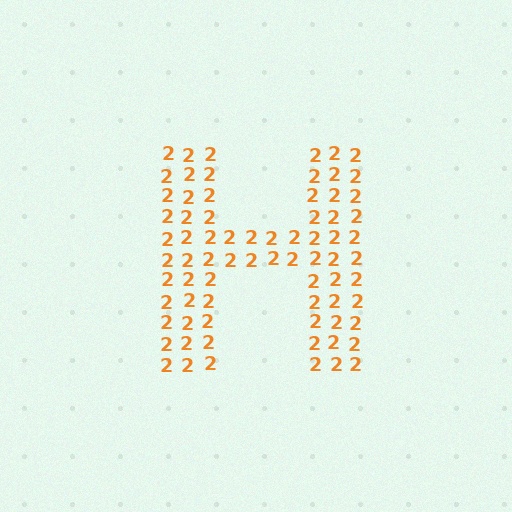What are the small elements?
The small elements are digit 2's.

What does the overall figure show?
The overall figure shows the letter H.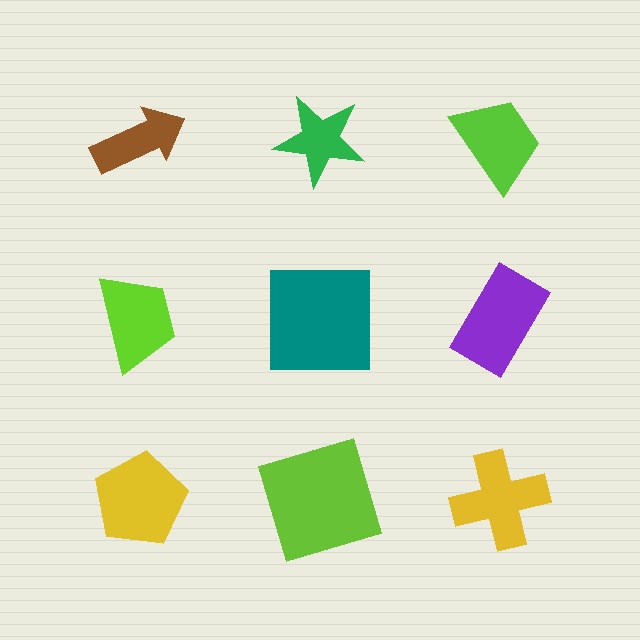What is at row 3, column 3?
A yellow cross.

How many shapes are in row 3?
3 shapes.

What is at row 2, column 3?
A purple rectangle.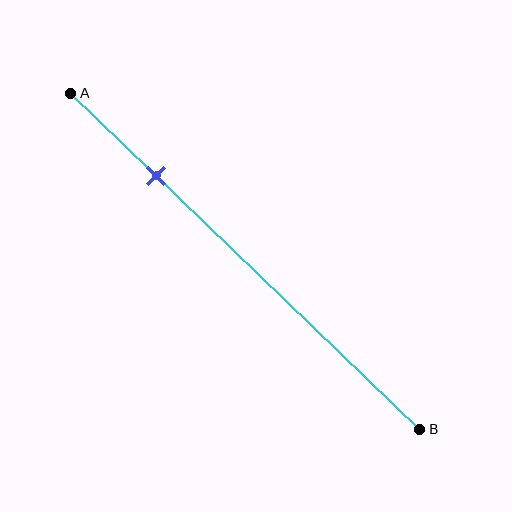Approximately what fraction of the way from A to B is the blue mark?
The blue mark is approximately 25% of the way from A to B.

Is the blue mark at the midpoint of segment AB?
No, the mark is at about 25% from A, not at the 50% midpoint.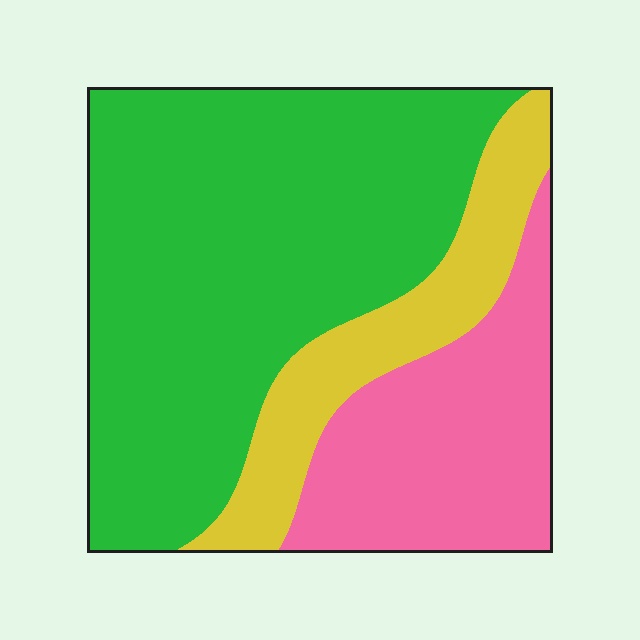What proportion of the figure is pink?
Pink covers about 25% of the figure.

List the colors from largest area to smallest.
From largest to smallest: green, pink, yellow.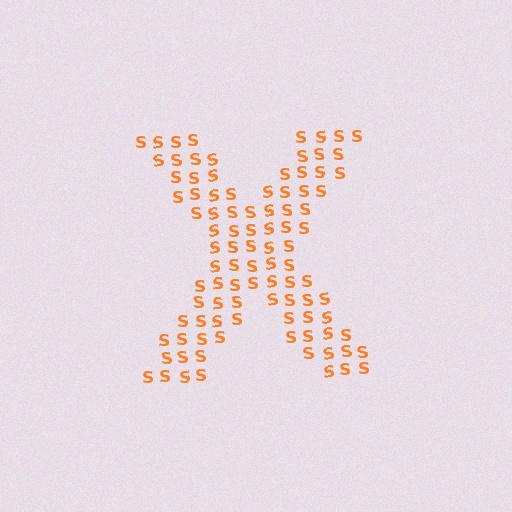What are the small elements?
The small elements are letter S's.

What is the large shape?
The large shape is the letter X.